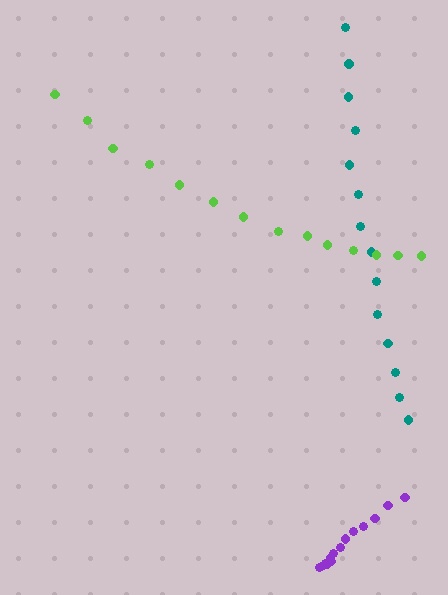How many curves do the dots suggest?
There are 3 distinct paths.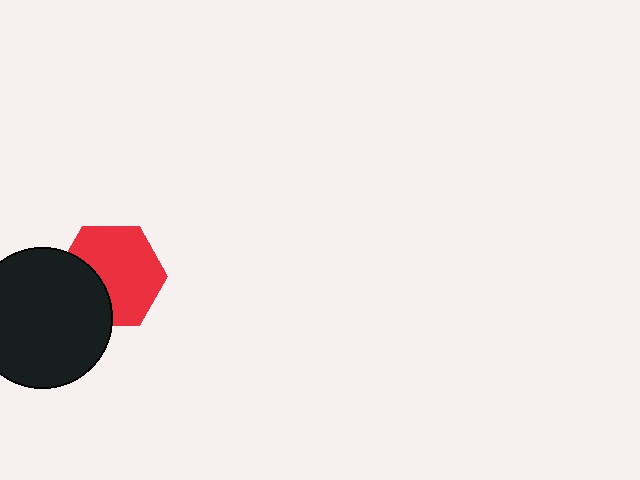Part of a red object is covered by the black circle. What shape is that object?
It is a hexagon.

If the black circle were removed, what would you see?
You would see the complete red hexagon.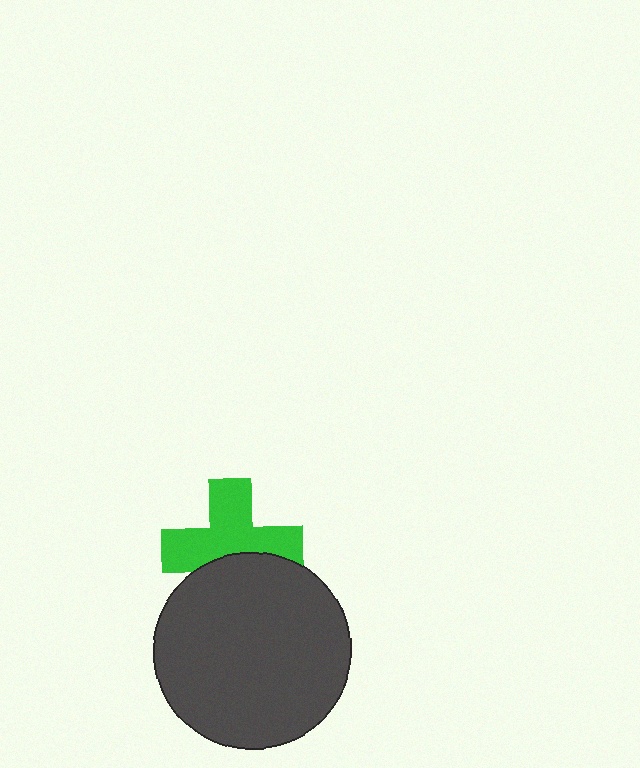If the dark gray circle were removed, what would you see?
You would see the complete green cross.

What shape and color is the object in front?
The object in front is a dark gray circle.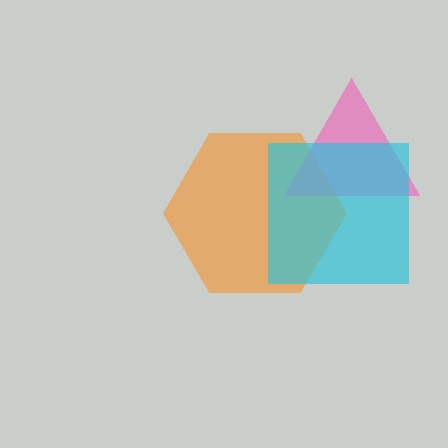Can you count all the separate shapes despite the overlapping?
Yes, there are 3 separate shapes.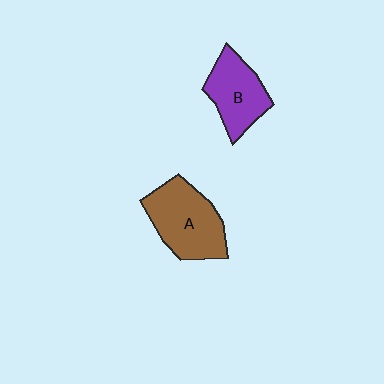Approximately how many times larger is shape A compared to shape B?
Approximately 1.3 times.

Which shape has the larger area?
Shape A (brown).